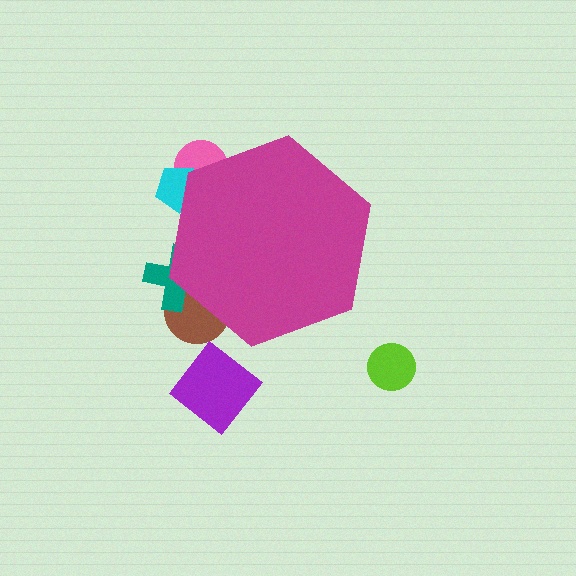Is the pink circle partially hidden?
Yes, the pink circle is partially hidden behind the magenta hexagon.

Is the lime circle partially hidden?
No, the lime circle is fully visible.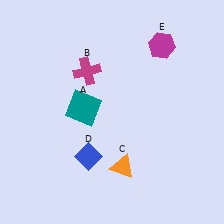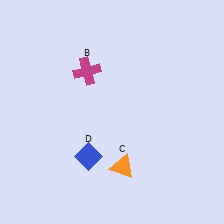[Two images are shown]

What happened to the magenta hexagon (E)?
The magenta hexagon (E) was removed in Image 2. It was in the top-right area of Image 1.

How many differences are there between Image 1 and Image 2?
There are 2 differences between the two images.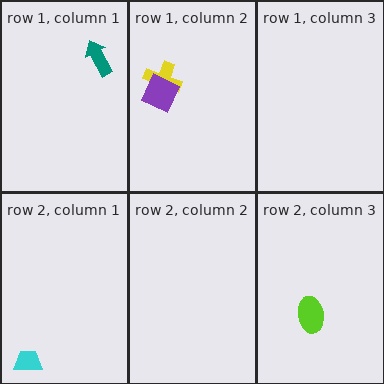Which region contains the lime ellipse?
The row 2, column 3 region.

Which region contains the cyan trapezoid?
The row 2, column 1 region.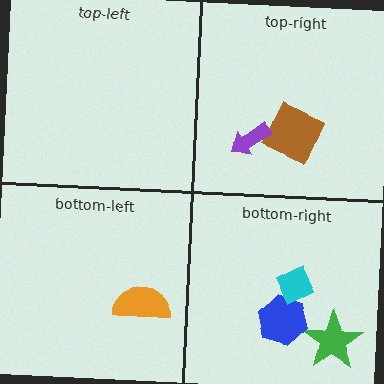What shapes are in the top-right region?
The brown square, the purple arrow.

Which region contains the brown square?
The top-right region.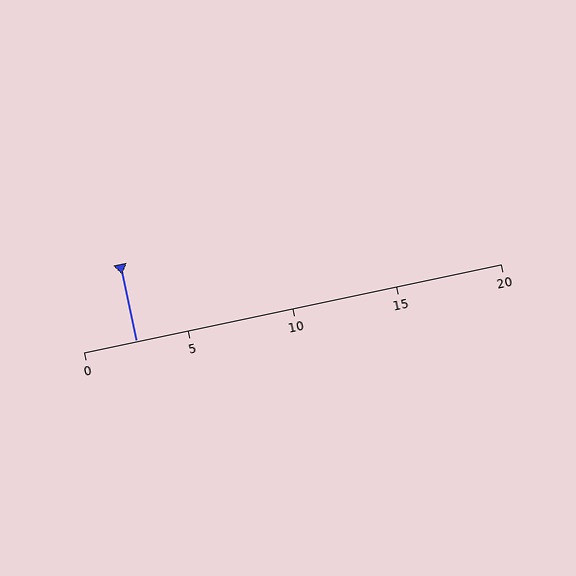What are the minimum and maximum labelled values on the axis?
The axis runs from 0 to 20.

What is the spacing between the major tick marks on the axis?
The major ticks are spaced 5 apart.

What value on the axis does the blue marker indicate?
The marker indicates approximately 2.5.